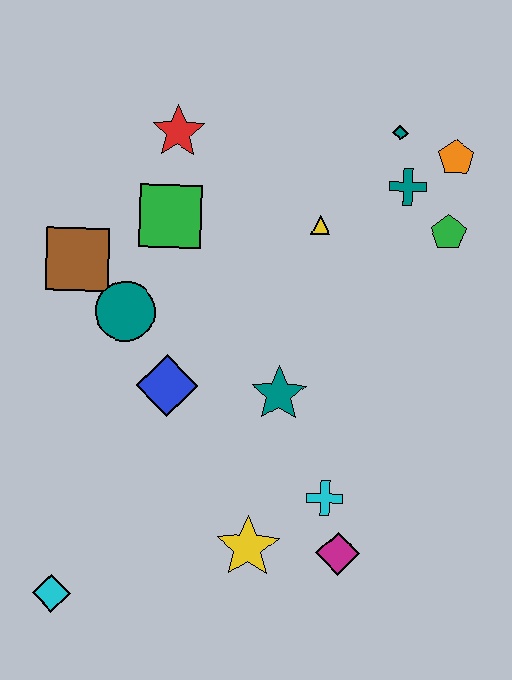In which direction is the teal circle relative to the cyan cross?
The teal circle is to the left of the cyan cross.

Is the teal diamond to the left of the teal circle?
No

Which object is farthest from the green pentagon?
The cyan diamond is farthest from the green pentagon.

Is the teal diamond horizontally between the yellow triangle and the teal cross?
Yes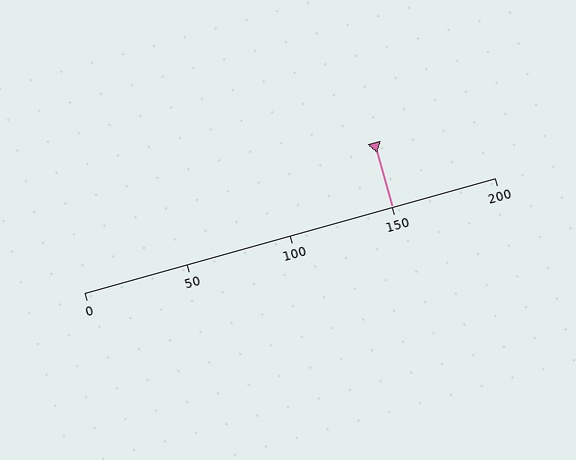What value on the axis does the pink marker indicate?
The marker indicates approximately 150.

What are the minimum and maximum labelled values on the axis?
The axis runs from 0 to 200.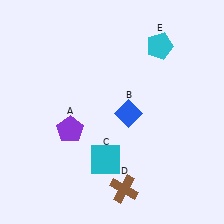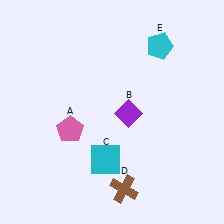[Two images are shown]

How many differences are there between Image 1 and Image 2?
There are 2 differences between the two images.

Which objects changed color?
A changed from purple to pink. B changed from blue to purple.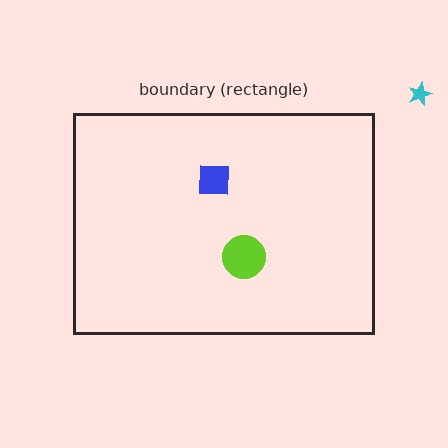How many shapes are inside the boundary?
2 inside, 1 outside.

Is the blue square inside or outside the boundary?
Inside.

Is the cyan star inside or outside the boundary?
Outside.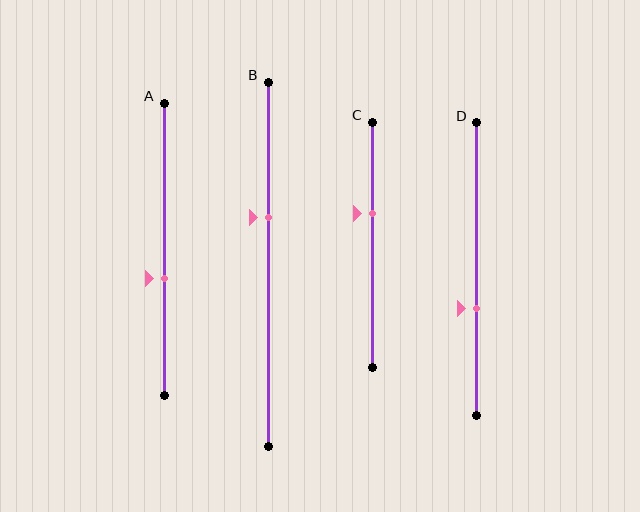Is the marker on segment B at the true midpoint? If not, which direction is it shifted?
No, the marker on segment B is shifted upward by about 13% of the segment length.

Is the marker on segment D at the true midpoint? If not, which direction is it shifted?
No, the marker on segment D is shifted downward by about 13% of the segment length.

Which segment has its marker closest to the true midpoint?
Segment A has its marker closest to the true midpoint.